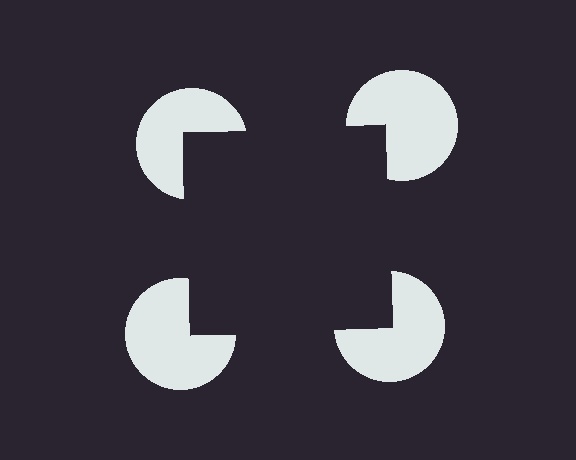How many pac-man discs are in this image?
There are 4 — one at each vertex of the illusory square.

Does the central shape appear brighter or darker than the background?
It typically appears slightly darker than the background, even though no actual brightness change is drawn.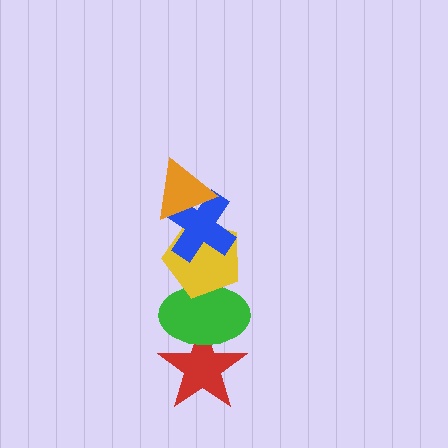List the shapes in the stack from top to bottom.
From top to bottom: the orange triangle, the blue cross, the yellow pentagon, the green ellipse, the red star.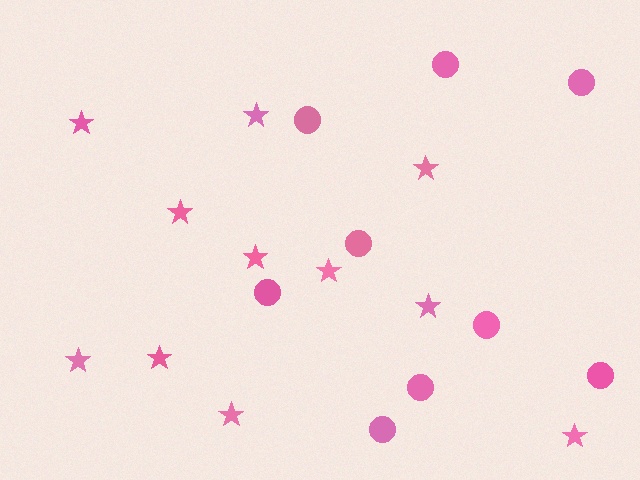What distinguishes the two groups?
There are 2 groups: one group of circles (9) and one group of stars (11).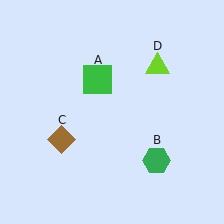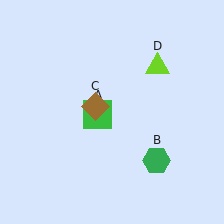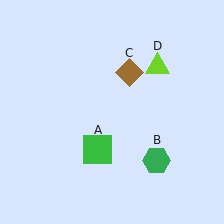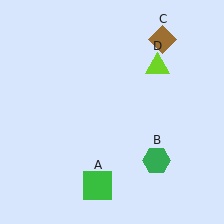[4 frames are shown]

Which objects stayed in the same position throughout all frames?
Green hexagon (object B) and lime triangle (object D) remained stationary.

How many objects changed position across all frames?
2 objects changed position: green square (object A), brown diamond (object C).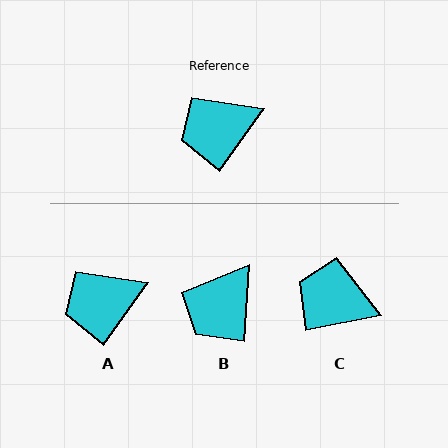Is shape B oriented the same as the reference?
No, it is off by about 32 degrees.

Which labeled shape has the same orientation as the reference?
A.